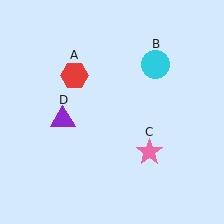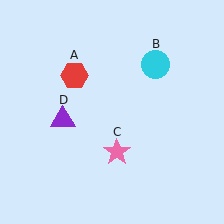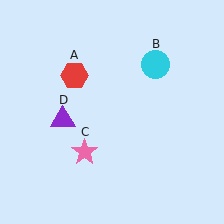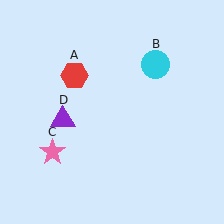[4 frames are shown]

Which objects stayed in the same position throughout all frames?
Red hexagon (object A) and cyan circle (object B) and purple triangle (object D) remained stationary.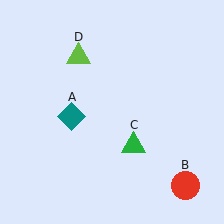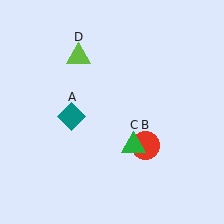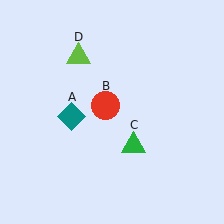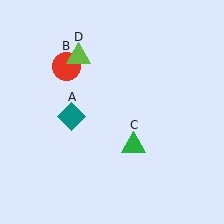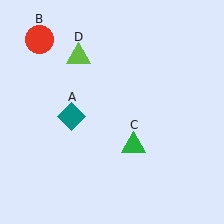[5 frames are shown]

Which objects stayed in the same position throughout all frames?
Teal diamond (object A) and green triangle (object C) and lime triangle (object D) remained stationary.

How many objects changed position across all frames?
1 object changed position: red circle (object B).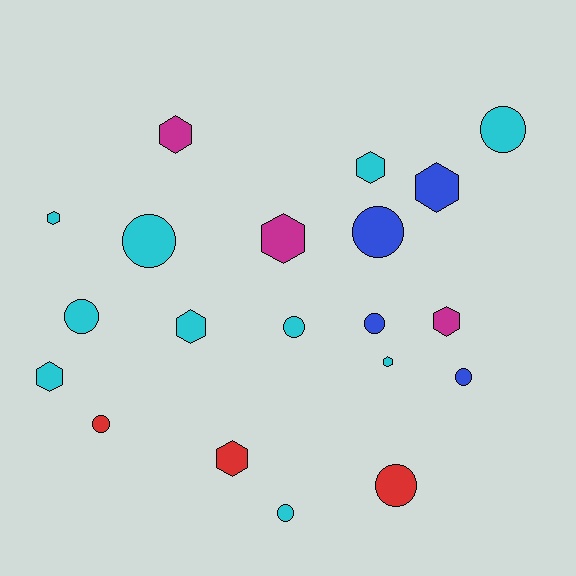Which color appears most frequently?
Cyan, with 10 objects.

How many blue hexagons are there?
There is 1 blue hexagon.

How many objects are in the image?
There are 20 objects.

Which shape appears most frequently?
Hexagon, with 10 objects.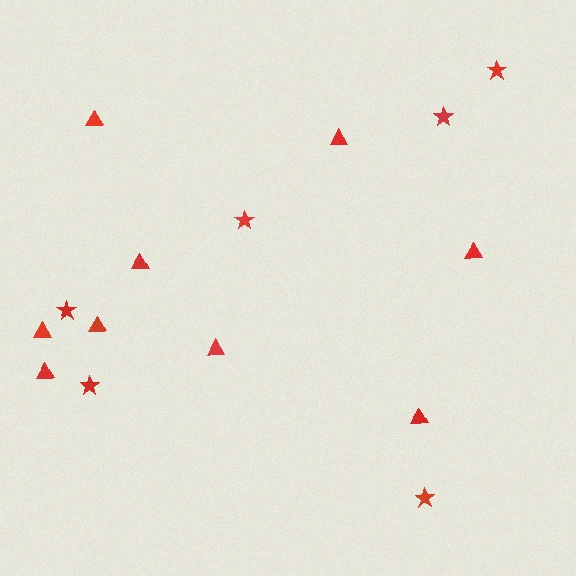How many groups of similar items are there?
There are 2 groups: one group of stars (6) and one group of triangles (9).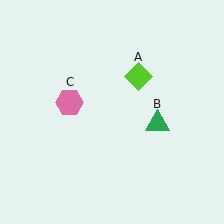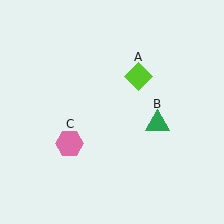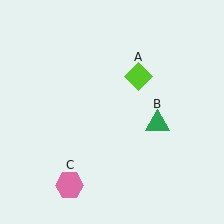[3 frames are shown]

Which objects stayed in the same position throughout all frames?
Lime diamond (object A) and green triangle (object B) remained stationary.